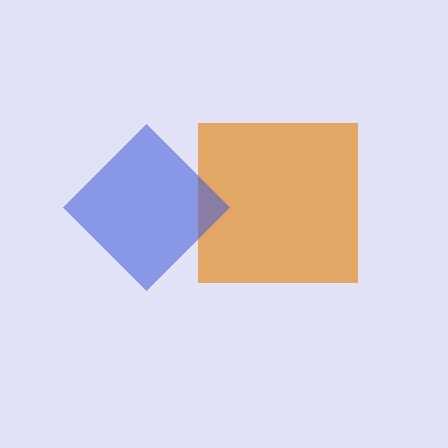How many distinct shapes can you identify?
There are 2 distinct shapes: an orange square, a blue diamond.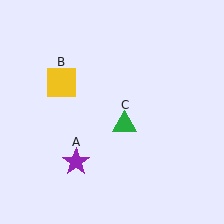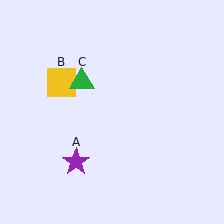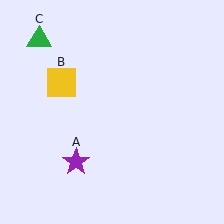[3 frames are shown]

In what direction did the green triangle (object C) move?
The green triangle (object C) moved up and to the left.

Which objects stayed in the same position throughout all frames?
Purple star (object A) and yellow square (object B) remained stationary.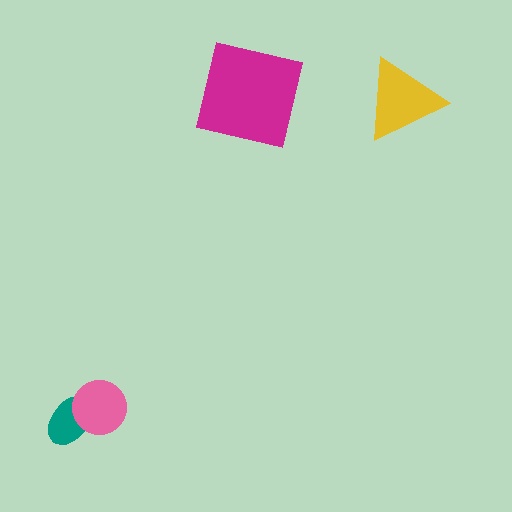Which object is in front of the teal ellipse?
The pink circle is in front of the teal ellipse.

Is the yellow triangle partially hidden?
No, no other shape covers it.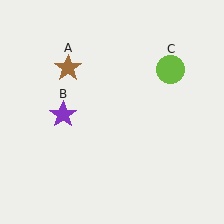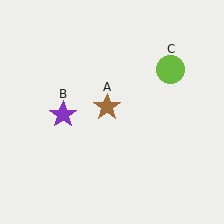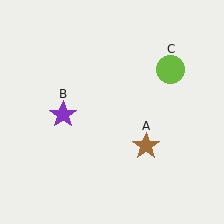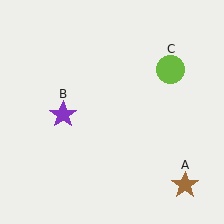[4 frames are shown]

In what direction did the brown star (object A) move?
The brown star (object A) moved down and to the right.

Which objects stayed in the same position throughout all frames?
Purple star (object B) and lime circle (object C) remained stationary.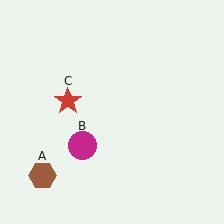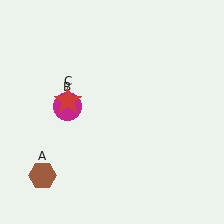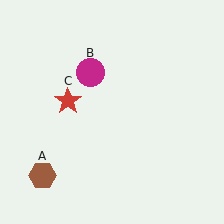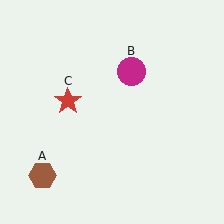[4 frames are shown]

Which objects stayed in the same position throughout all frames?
Brown hexagon (object A) and red star (object C) remained stationary.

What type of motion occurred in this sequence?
The magenta circle (object B) rotated clockwise around the center of the scene.